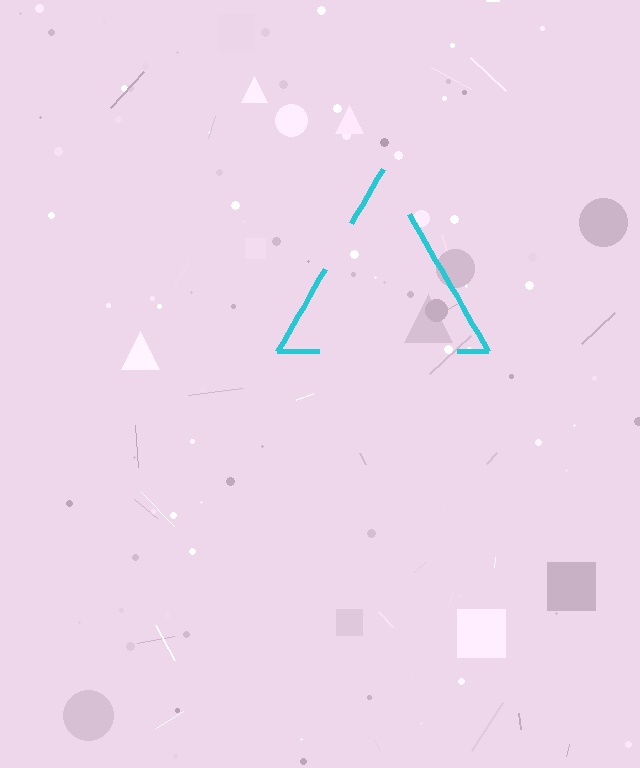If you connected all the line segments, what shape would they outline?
They would outline a triangle.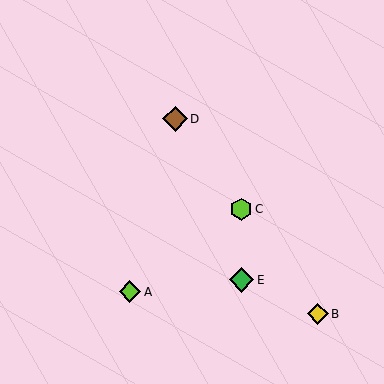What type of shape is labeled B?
Shape B is a yellow diamond.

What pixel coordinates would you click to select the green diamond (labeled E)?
Click at (242, 280) to select the green diamond E.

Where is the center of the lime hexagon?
The center of the lime hexagon is at (241, 209).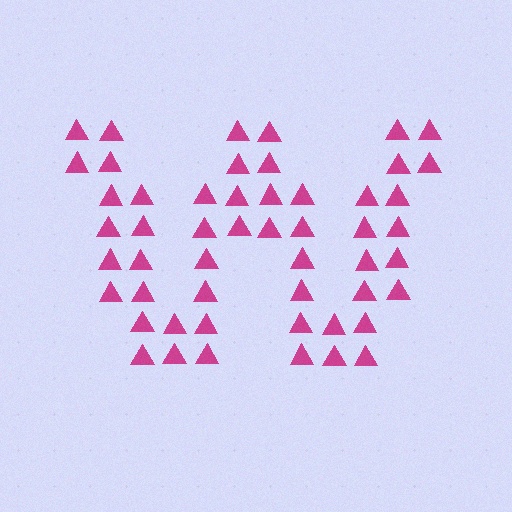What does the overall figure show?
The overall figure shows the letter W.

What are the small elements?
The small elements are triangles.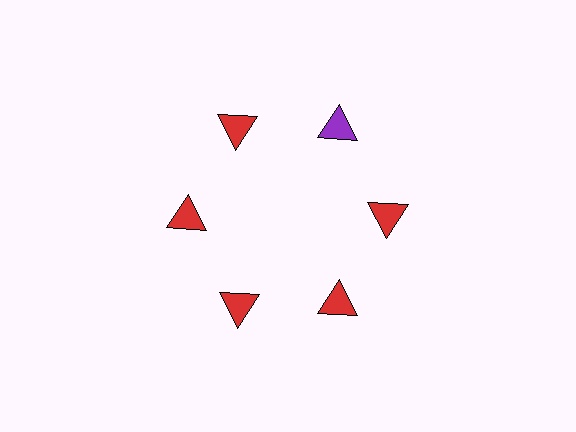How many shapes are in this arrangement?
There are 6 shapes arranged in a ring pattern.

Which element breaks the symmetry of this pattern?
The purple triangle at roughly the 1 o'clock position breaks the symmetry. All other shapes are red triangles.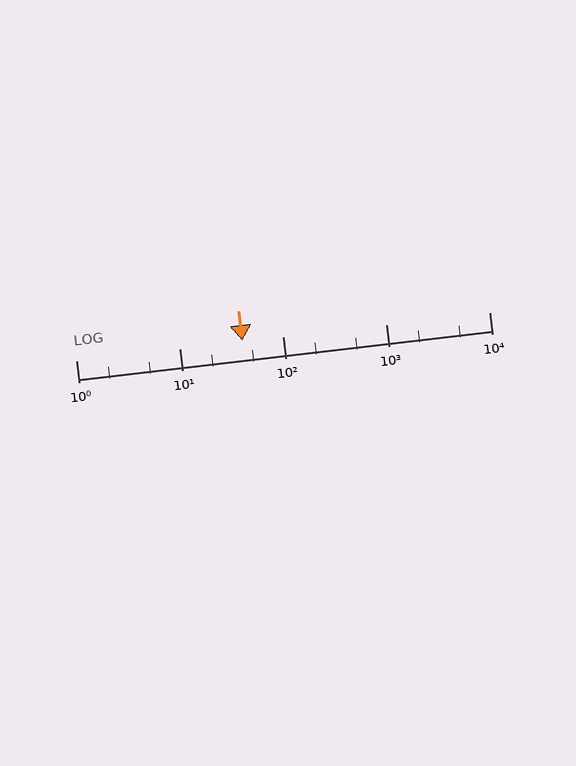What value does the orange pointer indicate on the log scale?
The pointer indicates approximately 41.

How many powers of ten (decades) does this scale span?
The scale spans 4 decades, from 1 to 10000.